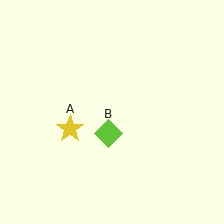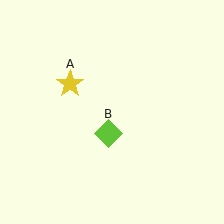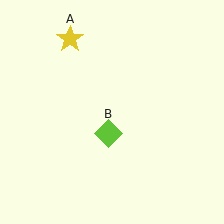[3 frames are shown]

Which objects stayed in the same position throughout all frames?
Lime diamond (object B) remained stationary.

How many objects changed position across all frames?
1 object changed position: yellow star (object A).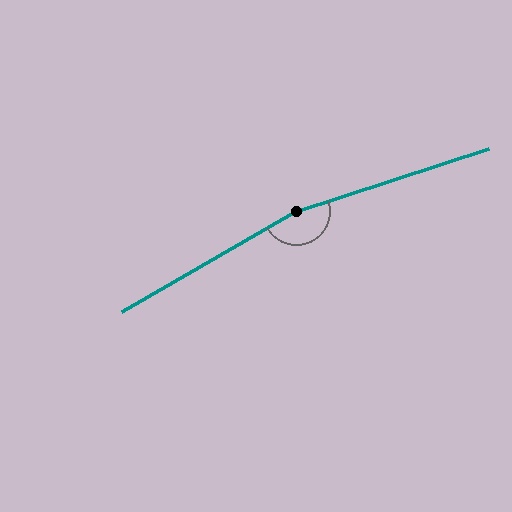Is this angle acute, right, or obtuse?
It is obtuse.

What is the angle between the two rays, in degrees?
Approximately 168 degrees.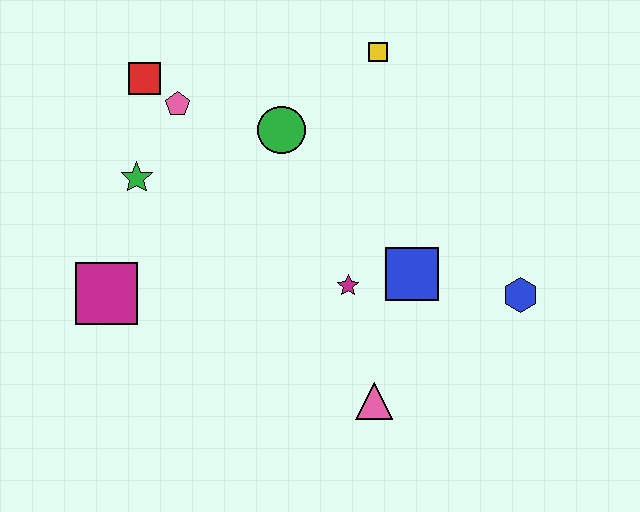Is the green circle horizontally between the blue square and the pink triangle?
No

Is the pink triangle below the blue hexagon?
Yes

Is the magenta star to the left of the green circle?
No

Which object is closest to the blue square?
The magenta star is closest to the blue square.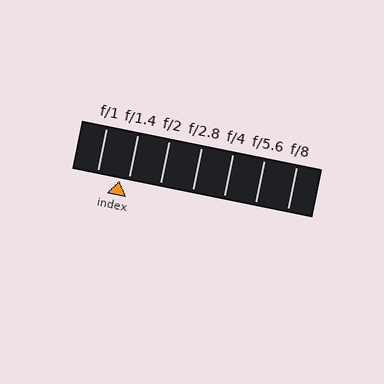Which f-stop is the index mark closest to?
The index mark is closest to f/1.4.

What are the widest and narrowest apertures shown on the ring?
The widest aperture shown is f/1 and the narrowest is f/8.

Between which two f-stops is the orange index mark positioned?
The index mark is between f/1 and f/1.4.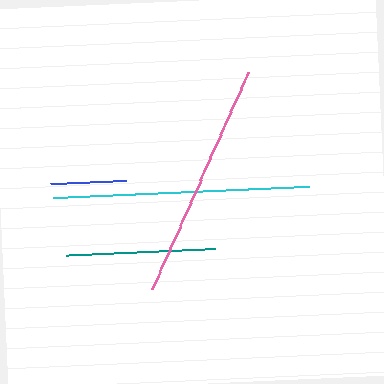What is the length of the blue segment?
The blue segment is approximately 75 pixels long.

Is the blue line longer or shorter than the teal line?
The teal line is longer than the blue line.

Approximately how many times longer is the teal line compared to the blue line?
The teal line is approximately 2.0 times the length of the blue line.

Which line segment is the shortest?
The blue line is the shortest at approximately 75 pixels.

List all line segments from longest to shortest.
From longest to shortest: cyan, pink, teal, blue.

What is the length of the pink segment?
The pink segment is approximately 236 pixels long.